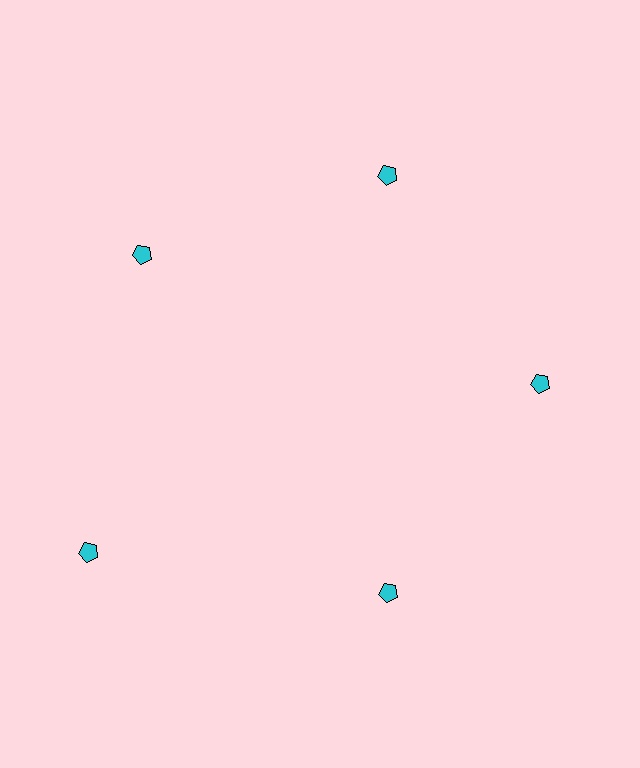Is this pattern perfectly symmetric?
No. The 5 cyan pentagons are arranged in a ring, but one element near the 8 o'clock position is pushed outward from the center, breaking the 5-fold rotational symmetry.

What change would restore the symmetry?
The symmetry would be restored by moving it inward, back onto the ring so that all 5 pentagons sit at equal angles and equal distance from the center.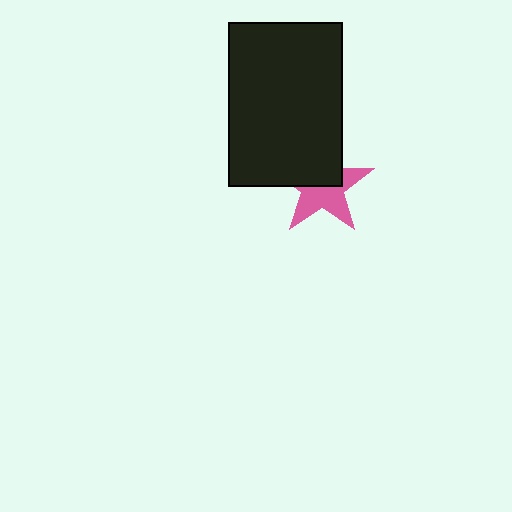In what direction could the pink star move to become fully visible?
The pink star could move down. That would shift it out from behind the black rectangle entirely.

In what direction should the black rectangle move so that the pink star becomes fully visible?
The black rectangle should move up. That is the shortest direction to clear the overlap and leave the pink star fully visible.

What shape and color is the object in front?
The object in front is a black rectangle.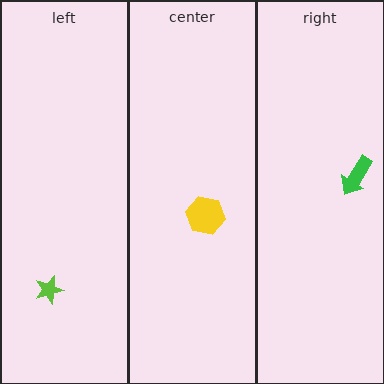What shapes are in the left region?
The lime star.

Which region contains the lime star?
The left region.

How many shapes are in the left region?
1.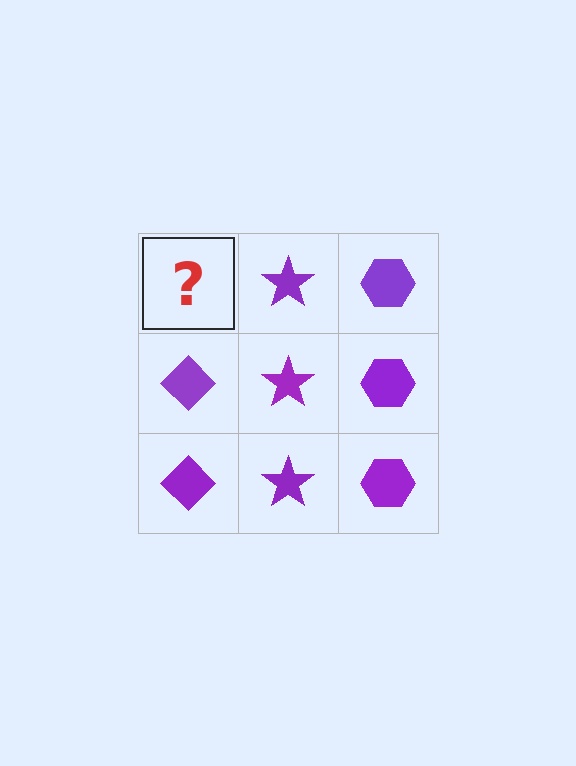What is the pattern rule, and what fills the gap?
The rule is that each column has a consistent shape. The gap should be filled with a purple diamond.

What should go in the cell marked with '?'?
The missing cell should contain a purple diamond.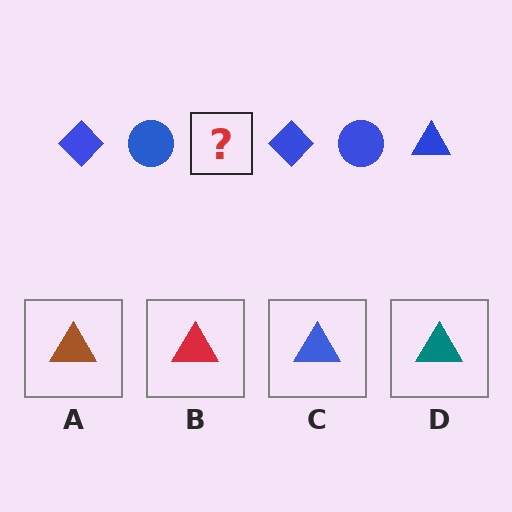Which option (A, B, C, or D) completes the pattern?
C.